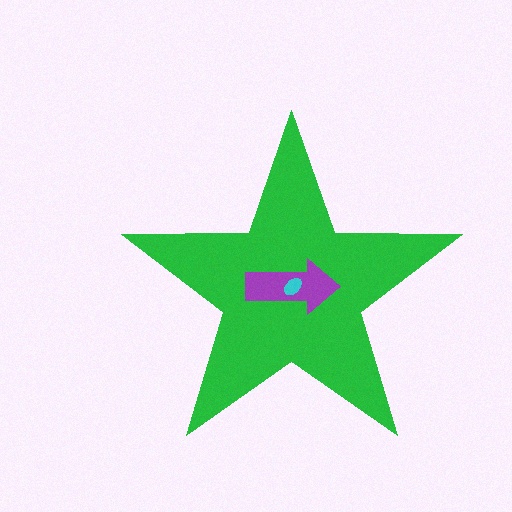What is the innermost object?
The cyan ellipse.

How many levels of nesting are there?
3.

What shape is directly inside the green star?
The purple arrow.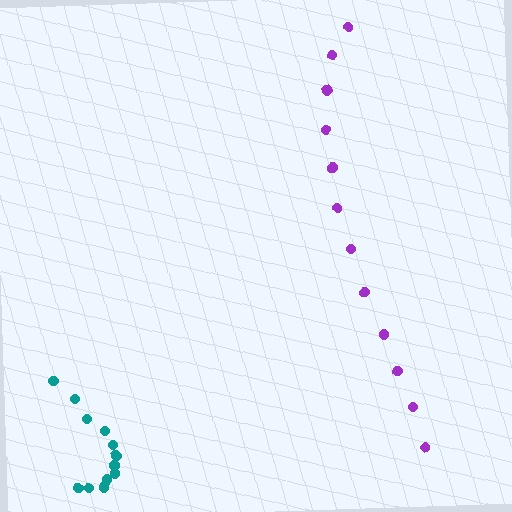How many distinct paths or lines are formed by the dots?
There are 2 distinct paths.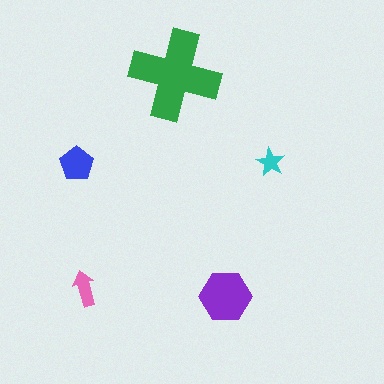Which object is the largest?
The green cross.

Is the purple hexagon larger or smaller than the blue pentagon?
Larger.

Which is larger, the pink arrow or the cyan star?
The pink arrow.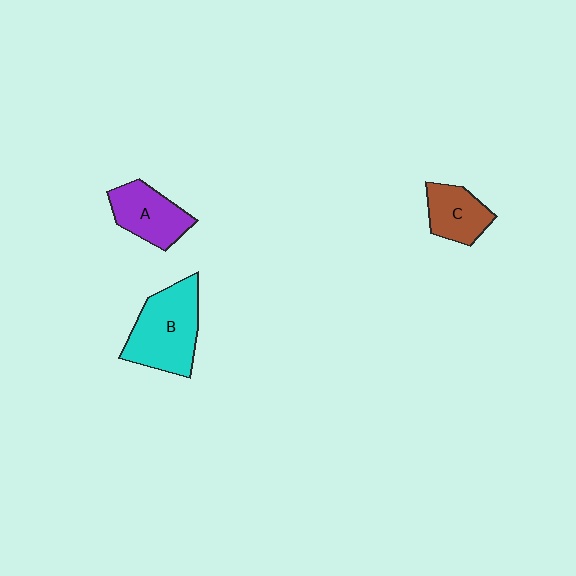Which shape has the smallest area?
Shape C (brown).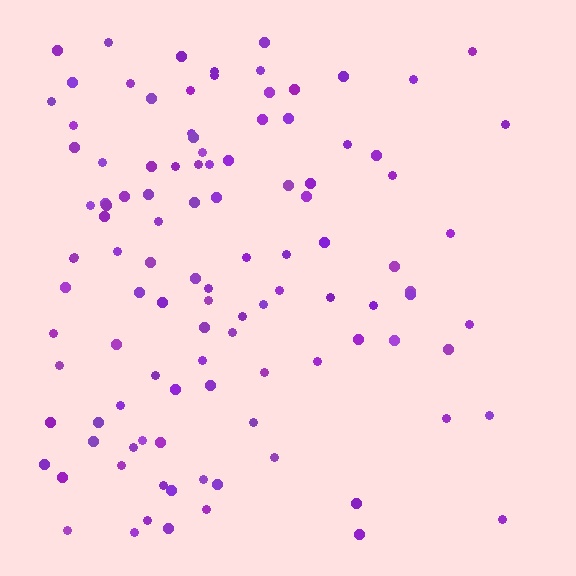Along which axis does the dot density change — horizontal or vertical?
Horizontal.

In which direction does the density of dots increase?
From right to left, with the left side densest.